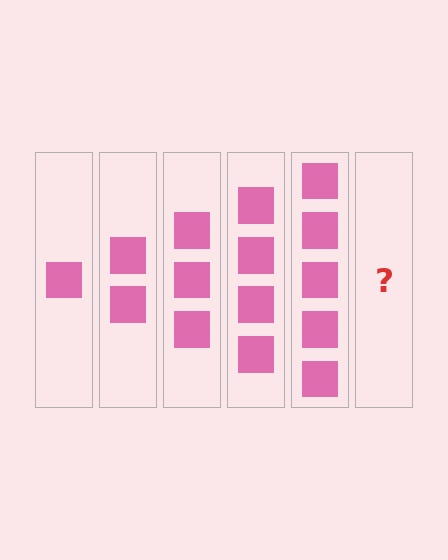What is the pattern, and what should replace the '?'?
The pattern is that each step adds one more square. The '?' should be 6 squares.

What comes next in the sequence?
The next element should be 6 squares.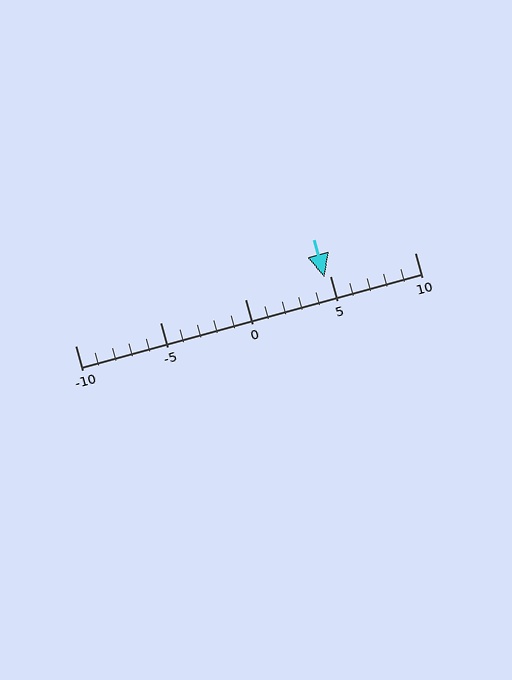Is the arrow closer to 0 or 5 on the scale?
The arrow is closer to 5.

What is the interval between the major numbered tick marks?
The major tick marks are spaced 5 units apart.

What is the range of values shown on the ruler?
The ruler shows values from -10 to 10.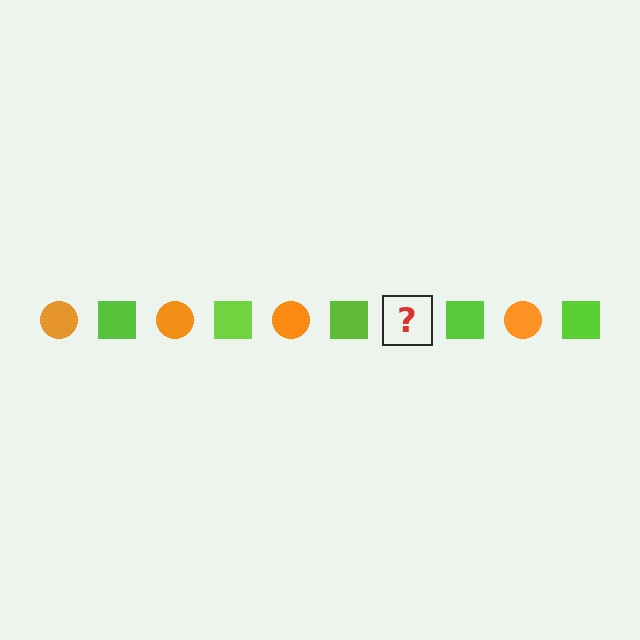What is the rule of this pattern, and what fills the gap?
The rule is that the pattern alternates between orange circle and lime square. The gap should be filled with an orange circle.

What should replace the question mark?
The question mark should be replaced with an orange circle.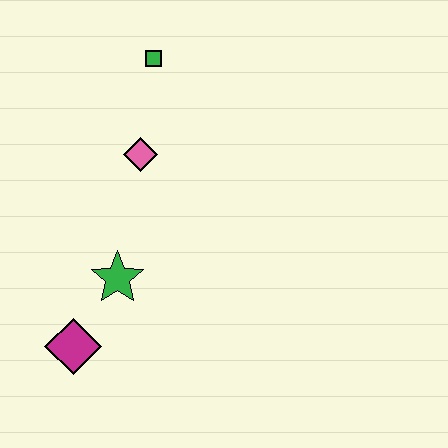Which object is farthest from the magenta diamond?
The green square is farthest from the magenta diamond.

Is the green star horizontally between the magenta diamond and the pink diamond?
Yes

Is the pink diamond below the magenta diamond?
No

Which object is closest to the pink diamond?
The green square is closest to the pink diamond.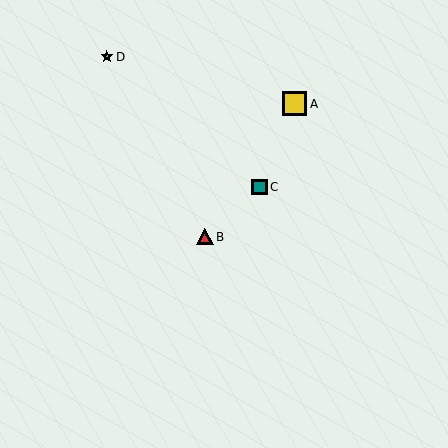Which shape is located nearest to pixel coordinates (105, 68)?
The lime star (labeled D) at (107, 57) is nearest to that location.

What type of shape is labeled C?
Shape C is a teal square.